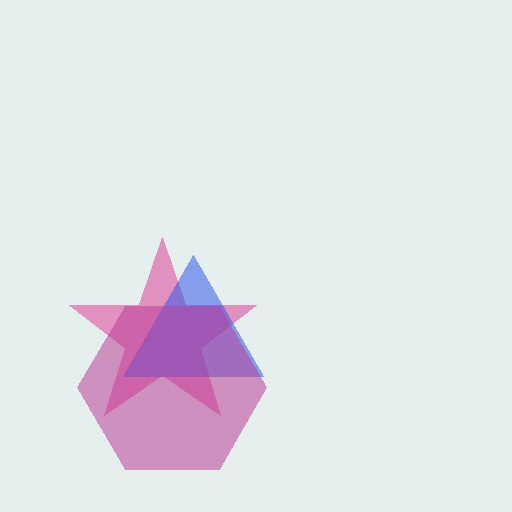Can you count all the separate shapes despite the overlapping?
Yes, there are 3 separate shapes.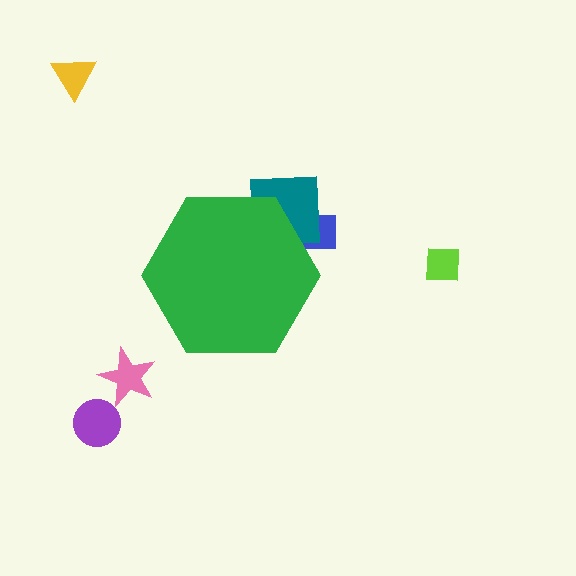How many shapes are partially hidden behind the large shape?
2 shapes are partially hidden.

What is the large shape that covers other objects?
A green hexagon.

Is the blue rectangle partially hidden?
Yes, the blue rectangle is partially hidden behind the green hexagon.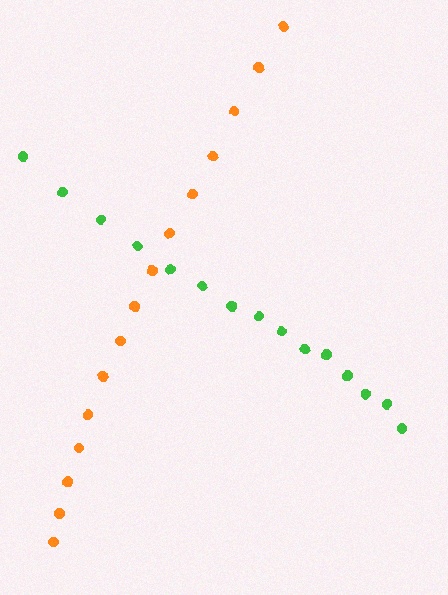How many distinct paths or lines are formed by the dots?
There are 2 distinct paths.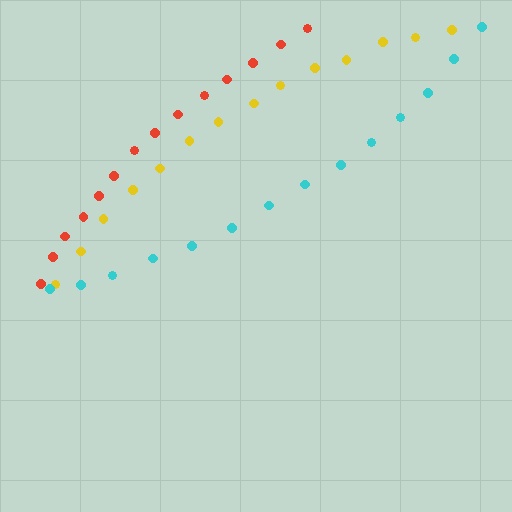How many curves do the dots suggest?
There are 3 distinct paths.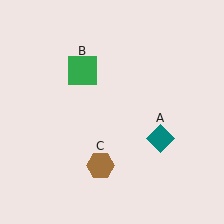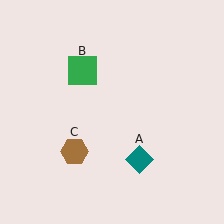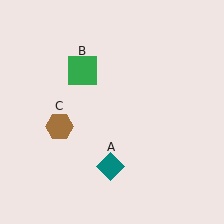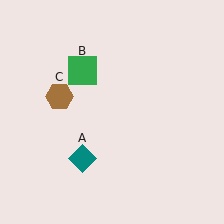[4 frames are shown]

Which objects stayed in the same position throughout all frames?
Green square (object B) remained stationary.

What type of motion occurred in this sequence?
The teal diamond (object A), brown hexagon (object C) rotated clockwise around the center of the scene.